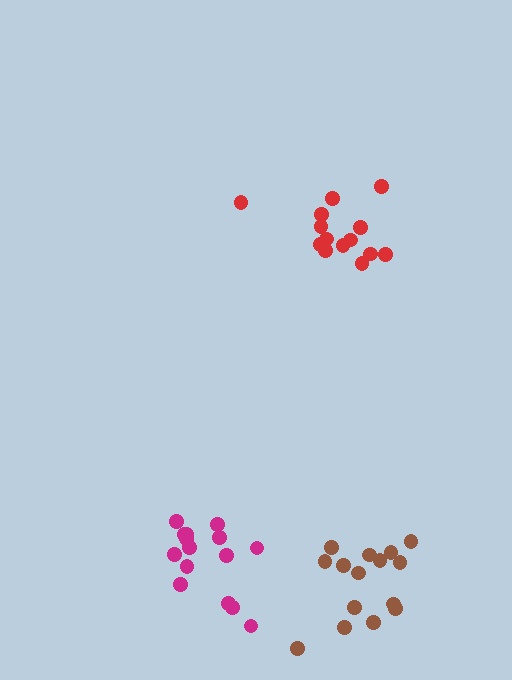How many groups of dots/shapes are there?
There are 3 groups.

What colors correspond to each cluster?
The clusters are colored: red, brown, magenta.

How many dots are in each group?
Group 1: 14 dots, Group 2: 15 dots, Group 3: 15 dots (44 total).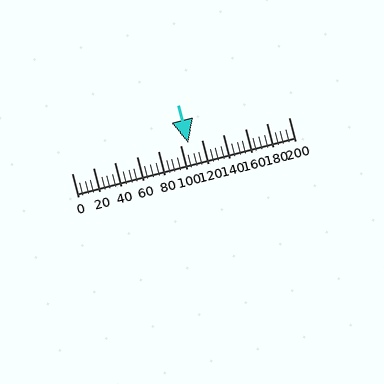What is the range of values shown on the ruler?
The ruler shows values from 0 to 200.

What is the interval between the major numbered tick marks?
The major tick marks are spaced 20 units apart.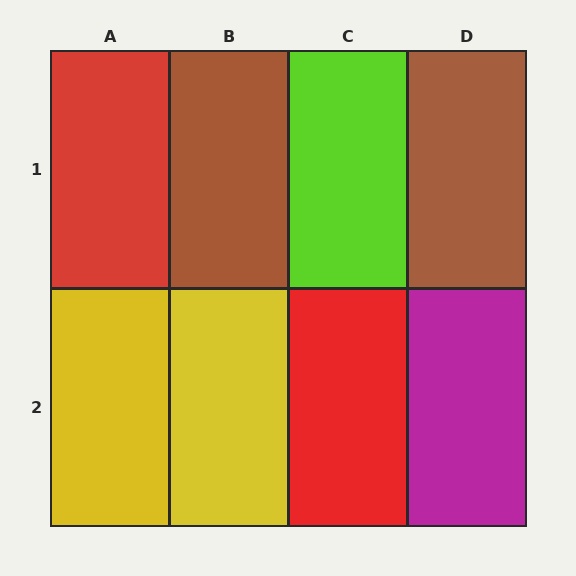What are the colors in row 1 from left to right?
Red, brown, lime, brown.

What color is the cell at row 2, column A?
Yellow.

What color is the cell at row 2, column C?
Red.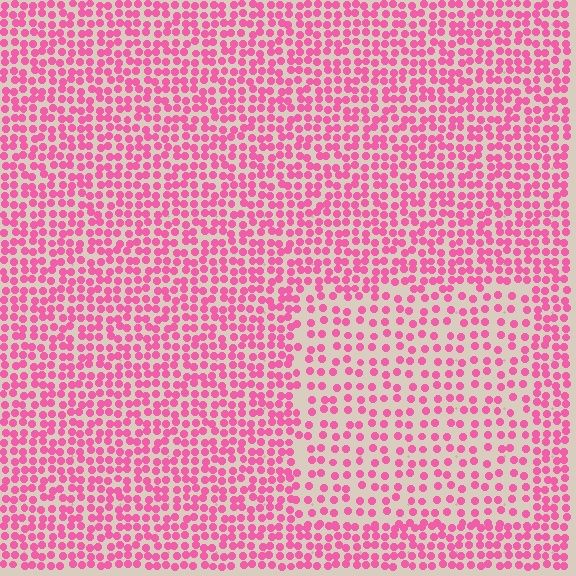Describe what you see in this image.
The image contains small pink elements arranged at two different densities. A rectangle-shaped region is visible where the elements are less densely packed than the surrounding area.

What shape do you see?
I see a rectangle.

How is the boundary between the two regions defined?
The boundary is defined by a change in element density (approximately 1.8x ratio). All elements are the same color, size, and shape.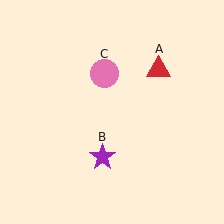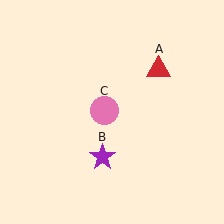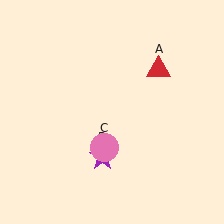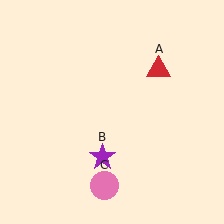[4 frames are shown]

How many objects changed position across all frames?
1 object changed position: pink circle (object C).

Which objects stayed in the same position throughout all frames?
Red triangle (object A) and purple star (object B) remained stationary.